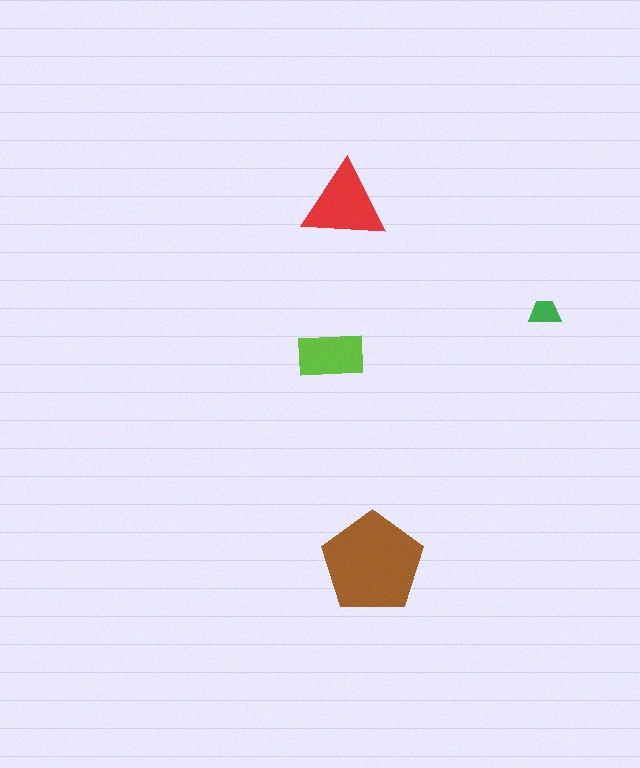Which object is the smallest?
The green trapezoid.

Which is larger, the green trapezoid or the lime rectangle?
The lime rectangle.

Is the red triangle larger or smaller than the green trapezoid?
Larger.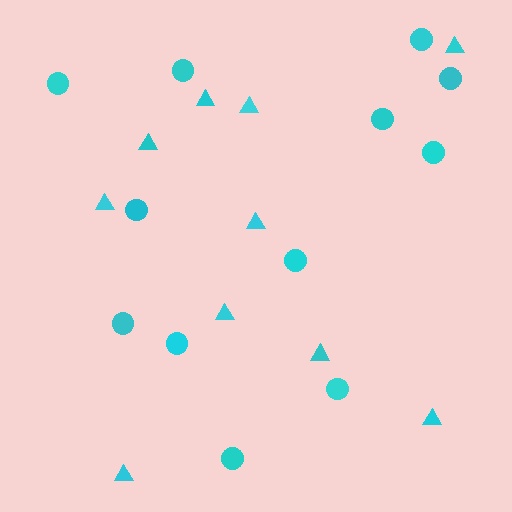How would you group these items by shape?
There are 2 groups: one group of circles (12) and one group of triangles (10).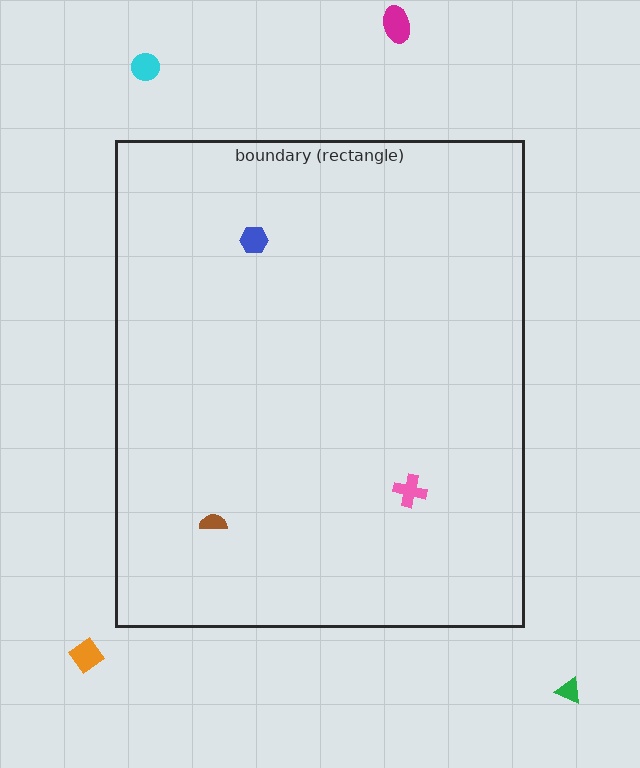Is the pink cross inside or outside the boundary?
Inside.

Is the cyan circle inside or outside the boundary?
Outside.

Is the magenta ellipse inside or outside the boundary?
Outside.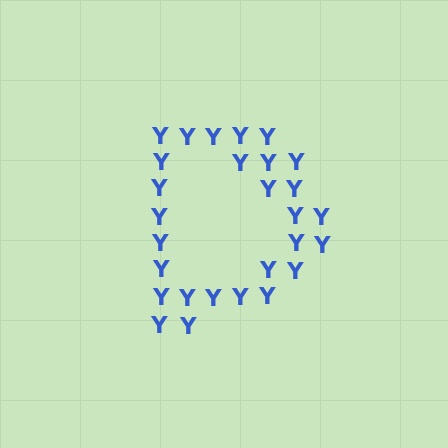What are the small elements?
The small elements are letter Y's.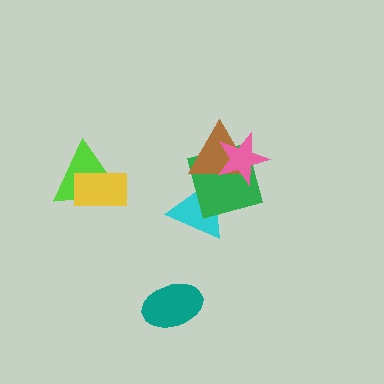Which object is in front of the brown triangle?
The pink star is in front of the brown triangle.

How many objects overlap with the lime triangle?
1 object overlaps with the lime triangle.